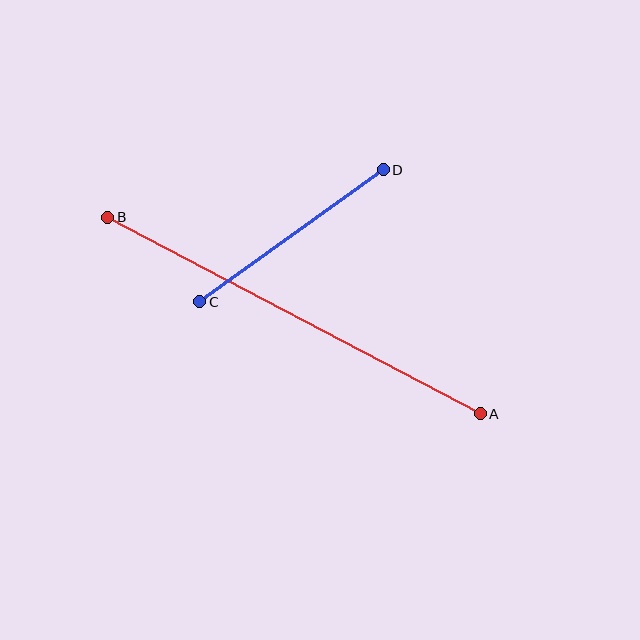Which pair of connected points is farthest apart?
Points A and B are farthest apart.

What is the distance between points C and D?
The distance is approximately 226 pixels.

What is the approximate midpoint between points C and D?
The midpoint is at approximately (291, 236) pixels.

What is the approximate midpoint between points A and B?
The midpoint is at approximately (294, 316) pixels.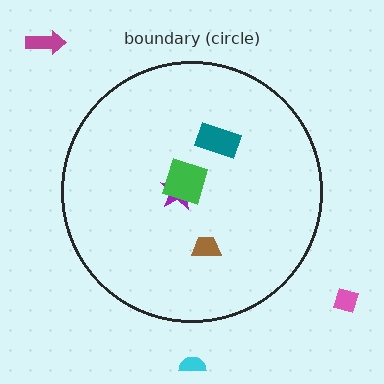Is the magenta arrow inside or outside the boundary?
Outside.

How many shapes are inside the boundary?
4 inside, 3 outside.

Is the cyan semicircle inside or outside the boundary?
Outside.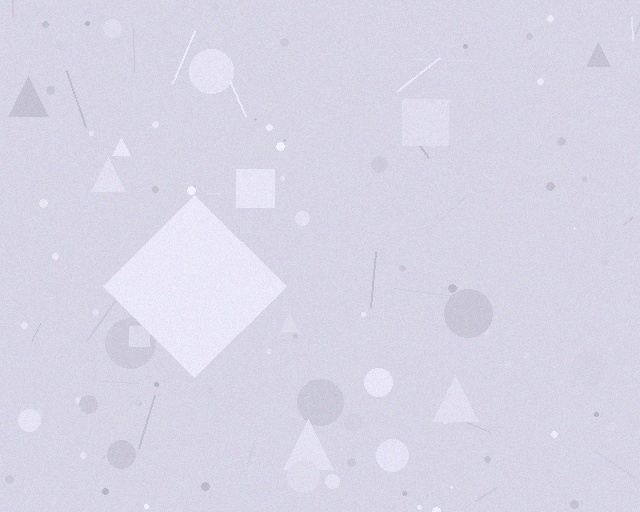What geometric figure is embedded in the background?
A diamond is embedded in the background.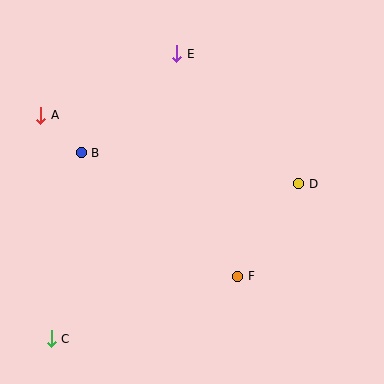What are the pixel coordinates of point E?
Point E is at (177, 54).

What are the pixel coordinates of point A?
Point A is at (41, 115).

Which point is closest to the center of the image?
Point F at (238, 276) is closest to the center.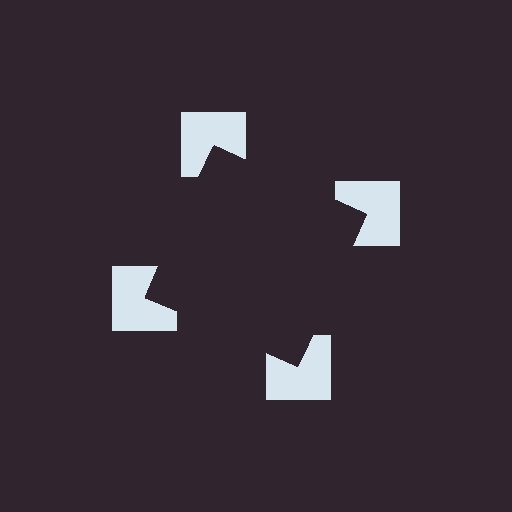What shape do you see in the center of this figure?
An illusory square — its edges are inferred from the aligned wedge cuts in the notched squares, not physically drawn.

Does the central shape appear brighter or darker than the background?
It typically appears slightly darker than the background, even though no actual brightness change is drawn.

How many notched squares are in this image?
There are 4 — one at each vertex of the illusory square.